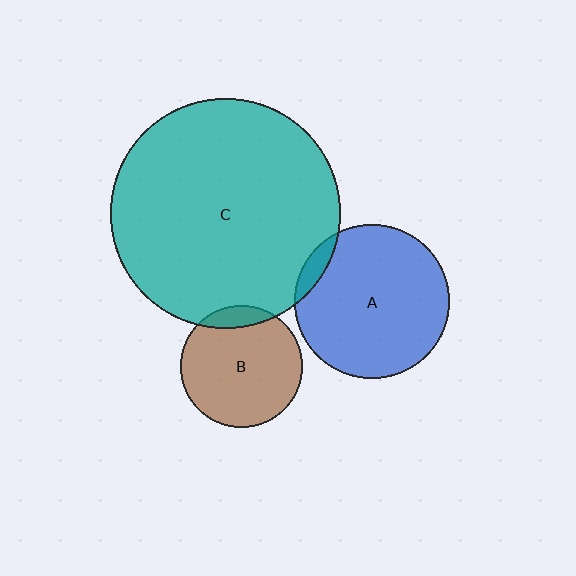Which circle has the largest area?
Circle C (teal).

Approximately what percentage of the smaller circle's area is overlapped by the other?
Approximately 10%.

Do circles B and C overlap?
Yes.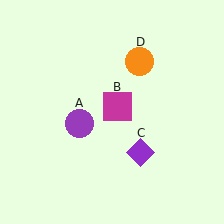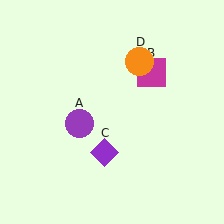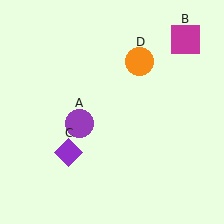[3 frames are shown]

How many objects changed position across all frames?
2 objects changed position: magenta square (object B), purple diamond (object C).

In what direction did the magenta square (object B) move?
The magenta square (object B) moved up and to the right.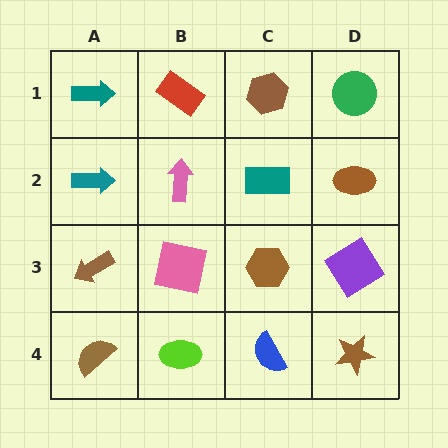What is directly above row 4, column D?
A purple diamond.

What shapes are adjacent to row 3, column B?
A pink arrow (row 2, column B), a lime ellipse (row 4, column B), a brown arrow (row 3, column A), a brown hexagon (row 3, column C).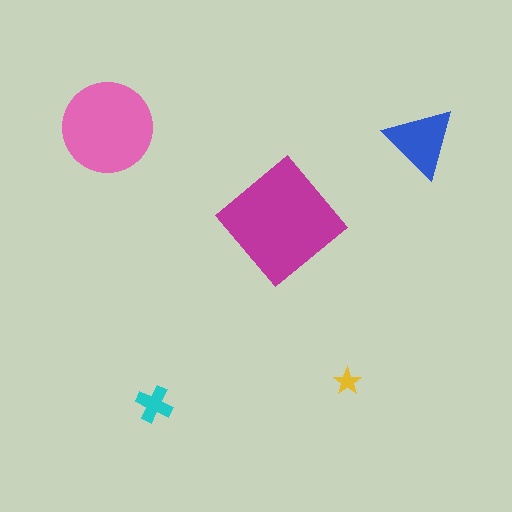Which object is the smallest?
The yellow star.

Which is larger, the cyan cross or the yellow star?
The cyan cross.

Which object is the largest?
The magenta diamond.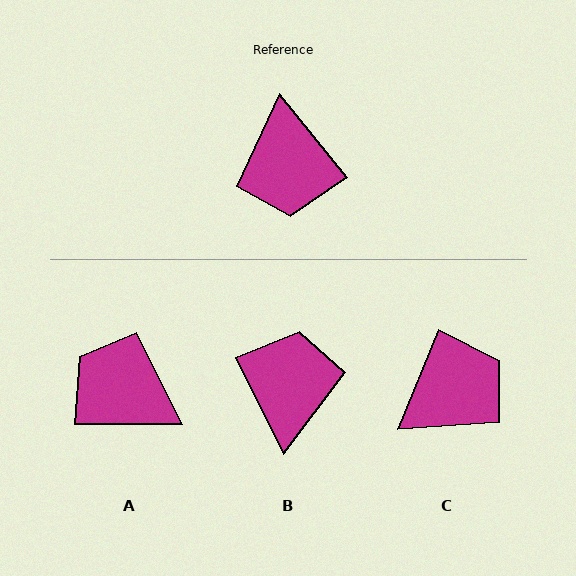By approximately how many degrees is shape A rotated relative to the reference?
Approximately 128 degrees clockwise.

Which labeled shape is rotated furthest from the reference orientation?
B, about 168 degrees away.